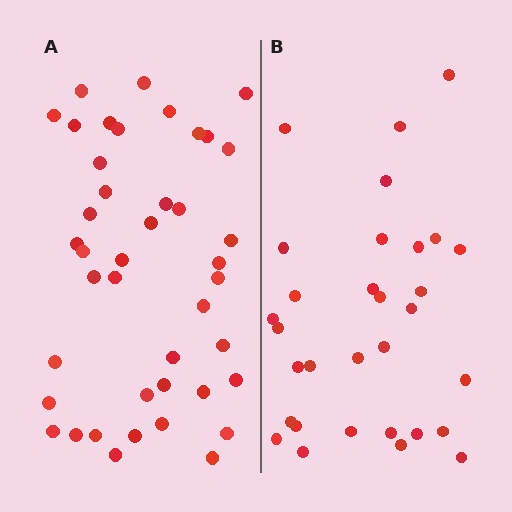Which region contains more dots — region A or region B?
Region A (the left region) has more dots.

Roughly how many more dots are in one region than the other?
Region A has roughly 12 or so more dots than region B.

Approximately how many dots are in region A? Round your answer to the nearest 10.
About 40 dots. (The exact count is 42, which rounds to 40.)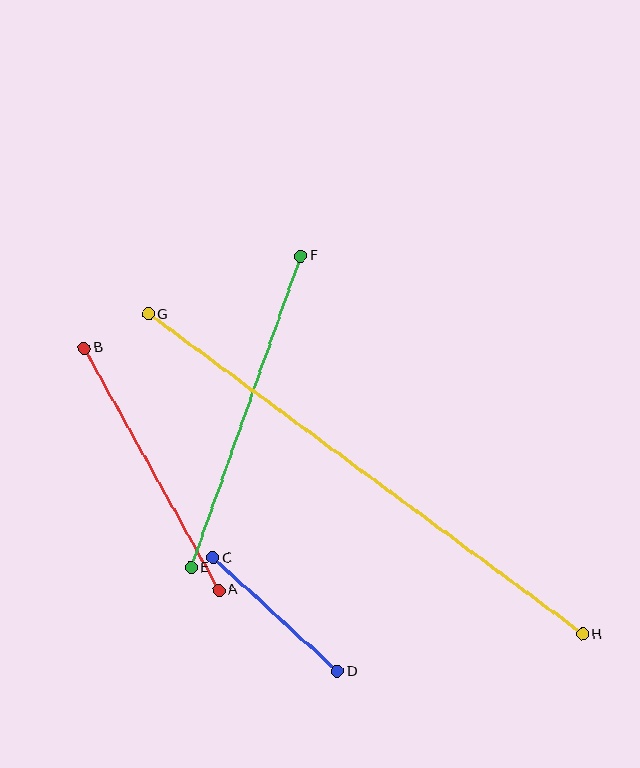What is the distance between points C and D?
The distance is approximately 168 pixels.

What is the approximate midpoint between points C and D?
The midpoint is at approximately (275, 614) pixels.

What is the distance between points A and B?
The distance is approximately 277 pixels.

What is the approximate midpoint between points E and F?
The midpoint is at approximately (246, 412) pixels.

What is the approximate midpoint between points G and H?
The midpoint is at approximately (366, 474) pixels.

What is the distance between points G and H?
The distance is approximately 540 pixels.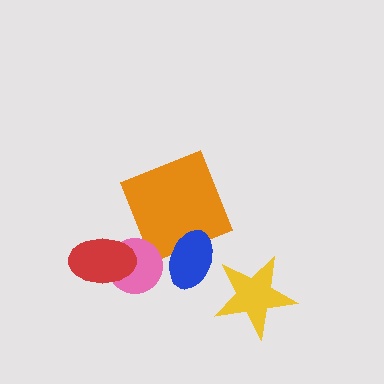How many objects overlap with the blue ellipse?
1 object overlaps with the blue ellipse.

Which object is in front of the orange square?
The blue ellipse is in front of the orange square.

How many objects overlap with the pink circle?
1 object overlaps with the pink circle.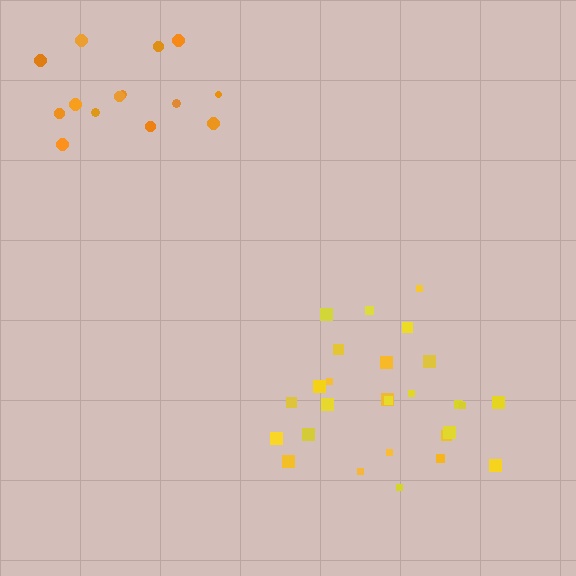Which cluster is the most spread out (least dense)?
Orange.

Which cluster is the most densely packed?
Yellow.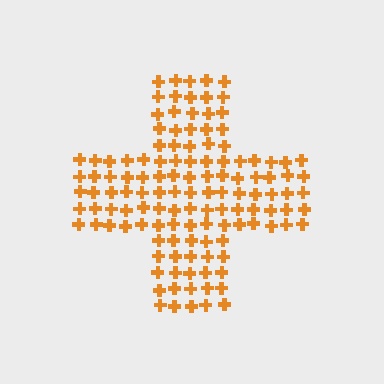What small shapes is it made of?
It is made of small crosses.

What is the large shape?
The large shape is a cross.